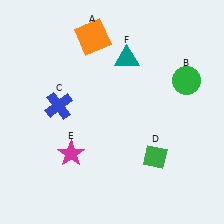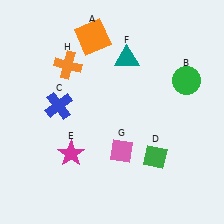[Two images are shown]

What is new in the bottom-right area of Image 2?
A pink diamond (G) was added in the bottom-right area of Image 2.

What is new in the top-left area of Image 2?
An orange cross (H) was added in the top-left area of Image 2.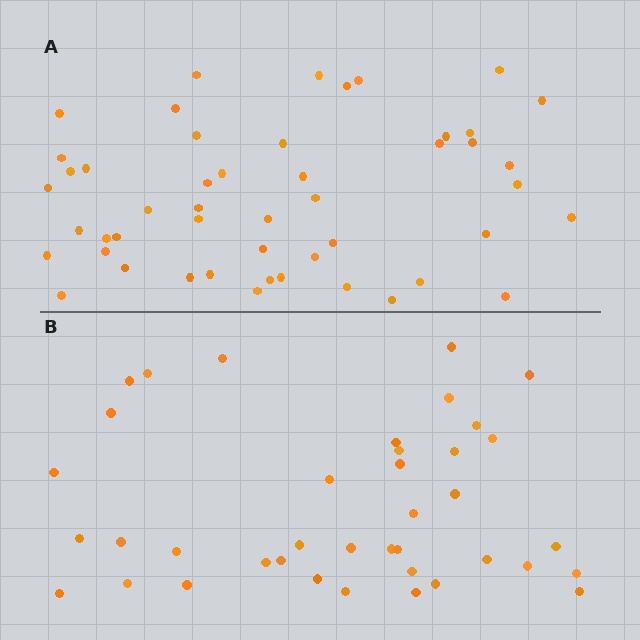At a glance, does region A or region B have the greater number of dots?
Region A (the top region) has more dots.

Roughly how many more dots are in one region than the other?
Region A has roughly 10 or so more dots than region B.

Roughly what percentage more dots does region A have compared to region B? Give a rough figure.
About 25% more.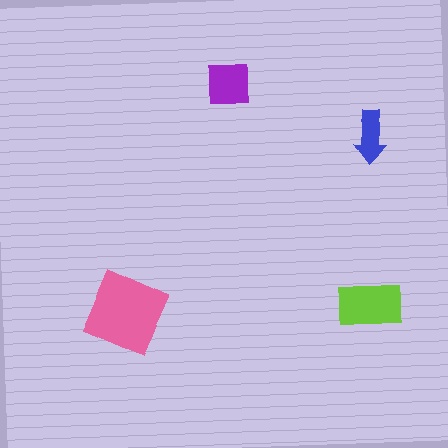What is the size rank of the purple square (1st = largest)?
3rd.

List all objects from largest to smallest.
The pink diamond, the lime rectangle, the purple square, the blue arrow.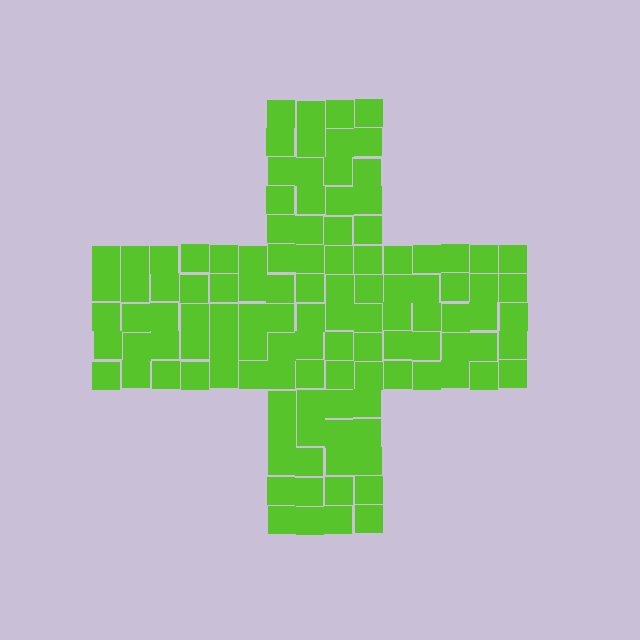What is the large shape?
The large shape is a cross.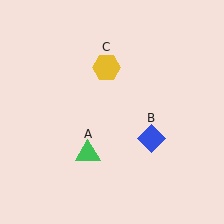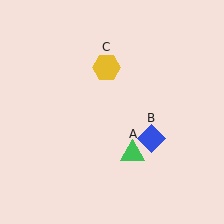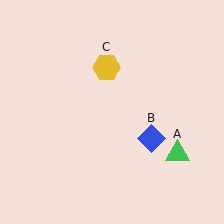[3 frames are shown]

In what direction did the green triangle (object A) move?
The green triangle (object A) moved right.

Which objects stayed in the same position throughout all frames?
Blue diamond (object B) and yellow hexagon (object C) remained stationary.